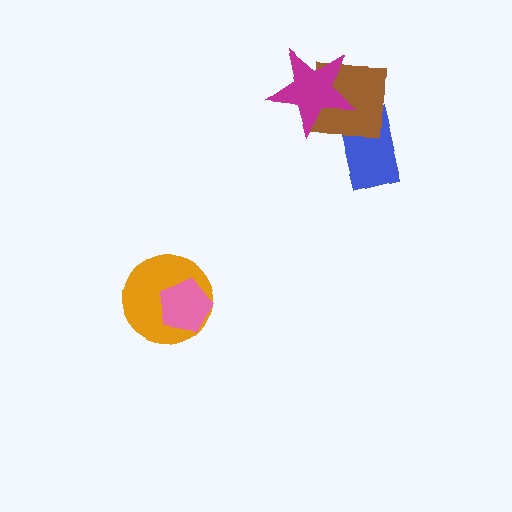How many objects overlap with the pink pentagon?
1 object overlaps with the pink pentagon.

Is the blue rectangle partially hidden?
Yes, it is partially covered by another shape.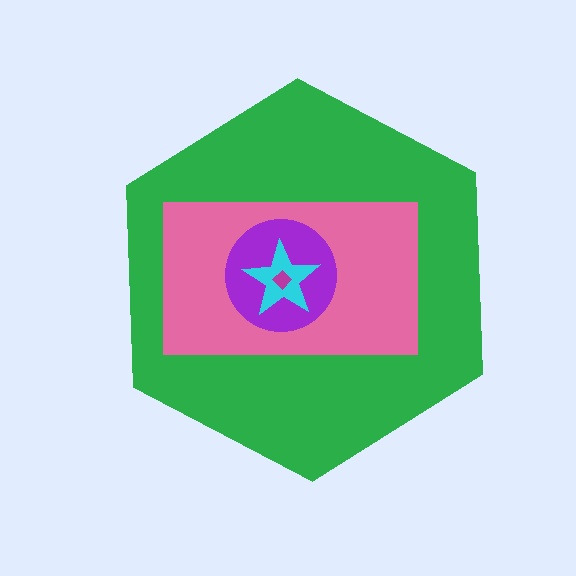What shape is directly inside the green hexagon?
The pink rectangle.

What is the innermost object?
The magenta diamond.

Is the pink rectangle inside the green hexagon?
Yes.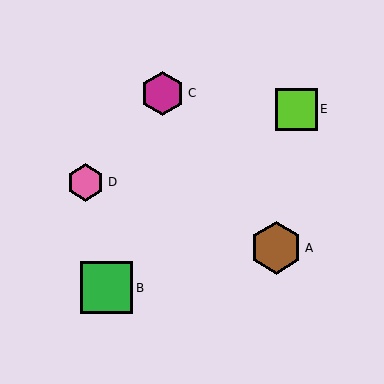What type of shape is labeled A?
Shape A is a brown hexagon.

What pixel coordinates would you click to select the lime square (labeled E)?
Click at (296, 109) to select the lime square E.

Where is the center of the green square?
The center of the green square is at (107, 288).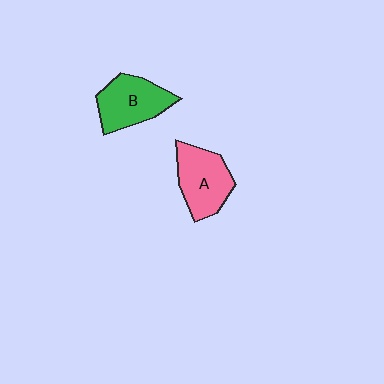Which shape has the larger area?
Shape A (pink).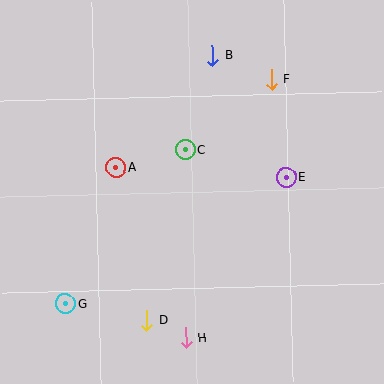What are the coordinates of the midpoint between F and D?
The midpoint between F and D is at (209, 200).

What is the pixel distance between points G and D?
The distance between G and D is 83 pixels.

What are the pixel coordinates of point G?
Point G is at (66, 304).